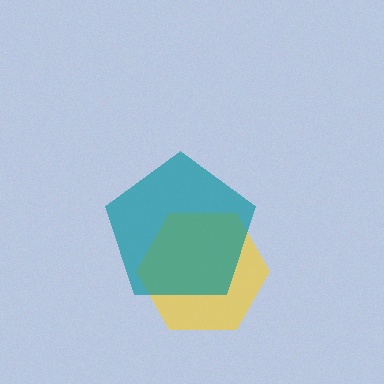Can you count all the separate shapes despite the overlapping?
Yes, there are 2 separate shapes.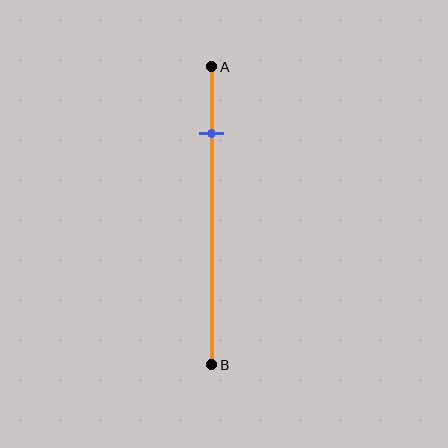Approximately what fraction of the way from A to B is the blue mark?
The blue mark is approximately 25% of the way from A to B.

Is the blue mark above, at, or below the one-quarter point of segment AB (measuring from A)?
The blue mark is approximately at the one-quarter point of segment AB.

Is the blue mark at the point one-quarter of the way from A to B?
Yes, the mark is approximately at the one-quarter point.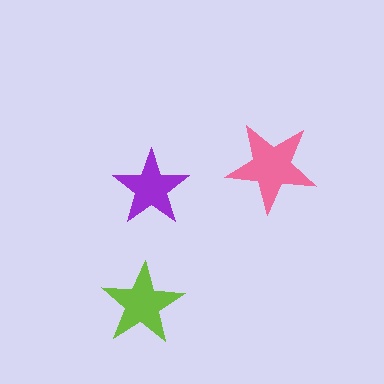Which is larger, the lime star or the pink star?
The pink one.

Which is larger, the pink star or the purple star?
The pink one.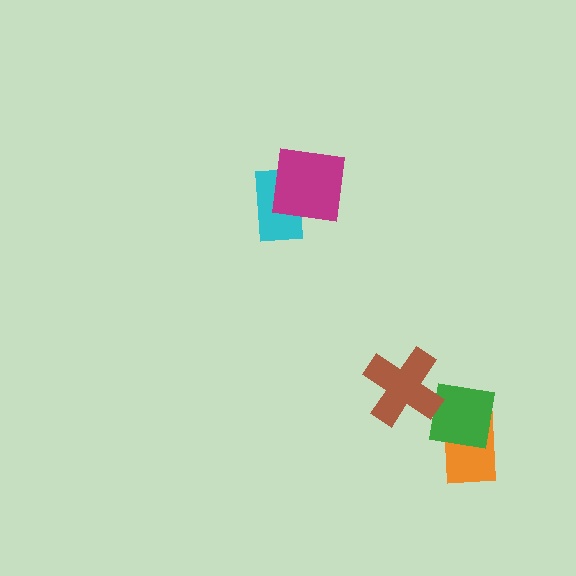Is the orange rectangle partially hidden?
Yes, it is partially covered by another shape.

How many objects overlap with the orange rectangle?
1 object overlaps with the orange rectangle.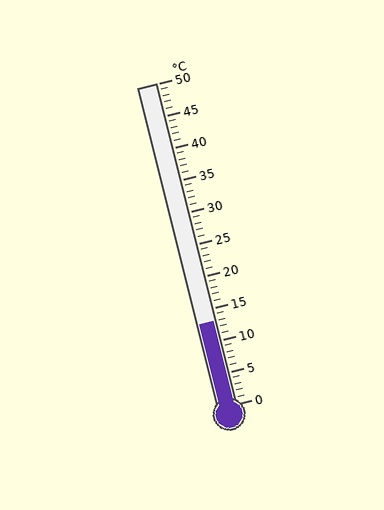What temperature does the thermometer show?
The thermometer shows approximately 13°C.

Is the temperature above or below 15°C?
The temperature is below 15°C.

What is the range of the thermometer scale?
The thermometer scale ranges from 0°C to 50°C.